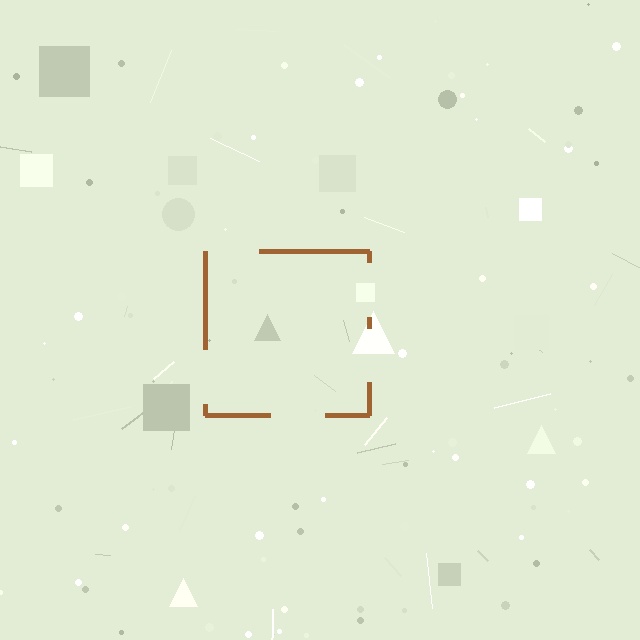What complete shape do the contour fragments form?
The contour fragments form a square.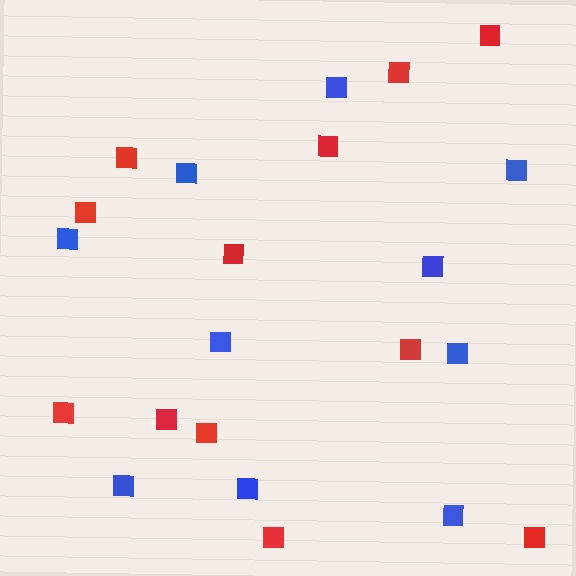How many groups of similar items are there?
There are 2 groups: one group of red squares (12) and one group of blue squares (10).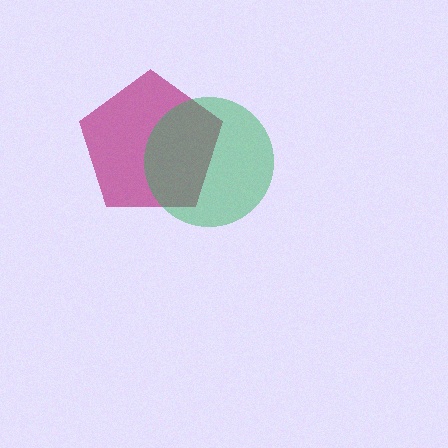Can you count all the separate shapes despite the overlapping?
Yes, there are 2 separate shapes.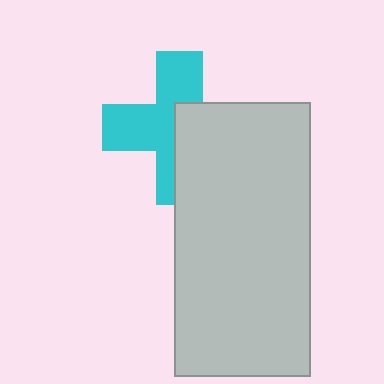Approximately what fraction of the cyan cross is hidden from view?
Roughly 45% of the cyan cross is hidden behind the light gray rectangle.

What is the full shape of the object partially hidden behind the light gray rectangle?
The partially hidden object is a cyan cross.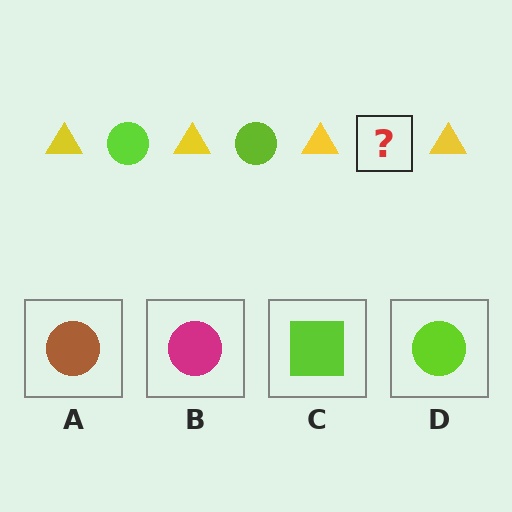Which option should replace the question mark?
Option D.